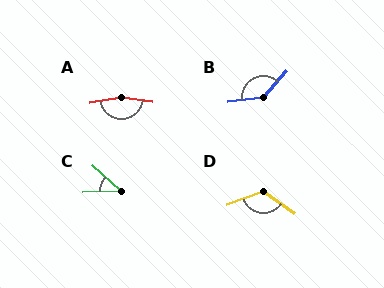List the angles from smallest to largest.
C (43°), D (125°), B (139°), A (161°).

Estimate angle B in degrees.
Approximately 139 degrees.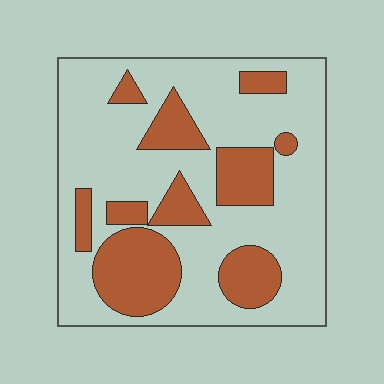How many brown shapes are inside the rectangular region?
10.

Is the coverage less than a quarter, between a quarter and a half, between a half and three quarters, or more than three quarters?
Between a quarter and a half.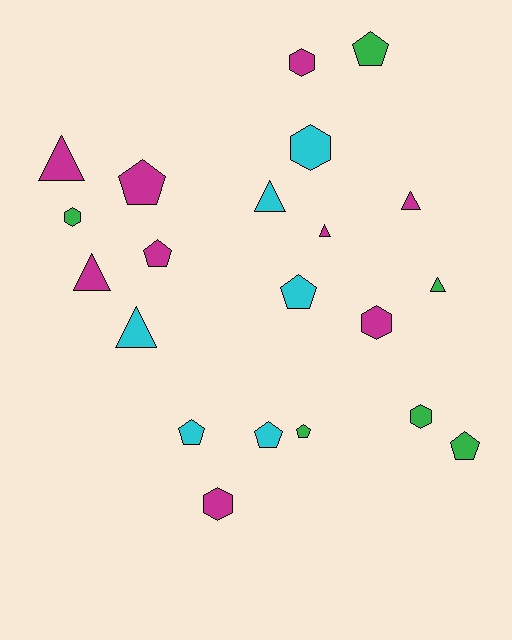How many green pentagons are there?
There are 3 green pentagons.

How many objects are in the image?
There are 21 objects.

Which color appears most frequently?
Magenta, with 9 objects.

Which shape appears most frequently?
Pentagon, with 8 objects.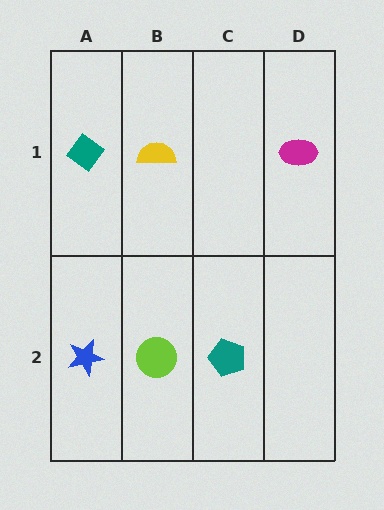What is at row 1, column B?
A yellow semicircle.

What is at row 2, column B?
A lime circle.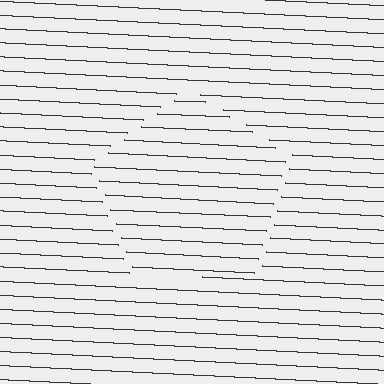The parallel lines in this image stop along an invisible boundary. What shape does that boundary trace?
An illusory pentagon. The interior of the shape contains the same grating, shifted by half a period — the contour is defined by the phase discontinuity where line-ends from the inner and outer gratings abut.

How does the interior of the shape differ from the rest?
The interior of the shape contains the same grating, shifted by half a period — the contour is defined by the phase discontinuity where line-ends from the inner and outer gratings abut.